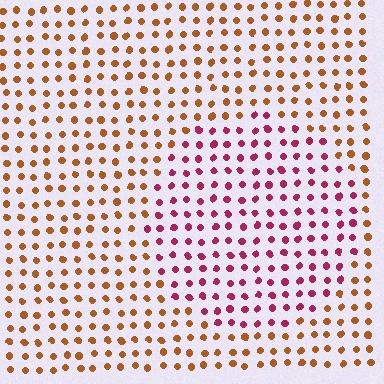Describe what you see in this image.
The image is filled with small brown elements in a uniform arrangement. A circle-shaped region is visible where the elements are tinted to a slightly different hue, forming a subtle color boundary.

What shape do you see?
I see a circle.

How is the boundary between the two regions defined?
The boundary is defined purely by a slight shift in hue (about 51 degrees). Spacing, size, and orientation are identical on both sides.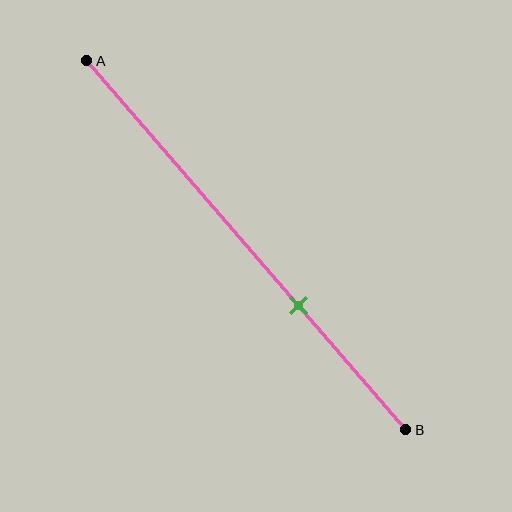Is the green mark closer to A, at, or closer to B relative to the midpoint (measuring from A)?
The green mark is closer to point B than the midpoint of segment AB.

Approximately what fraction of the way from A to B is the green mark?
The green mark is approximately 65% of the way from A to B.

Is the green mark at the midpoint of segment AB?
No, the mark is at about 65% from A, not at the 50% midpoint.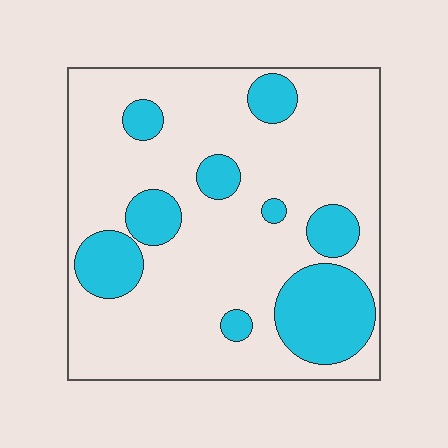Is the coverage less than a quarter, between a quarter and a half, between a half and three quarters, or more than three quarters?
Less than a quarter.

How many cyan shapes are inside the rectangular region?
9.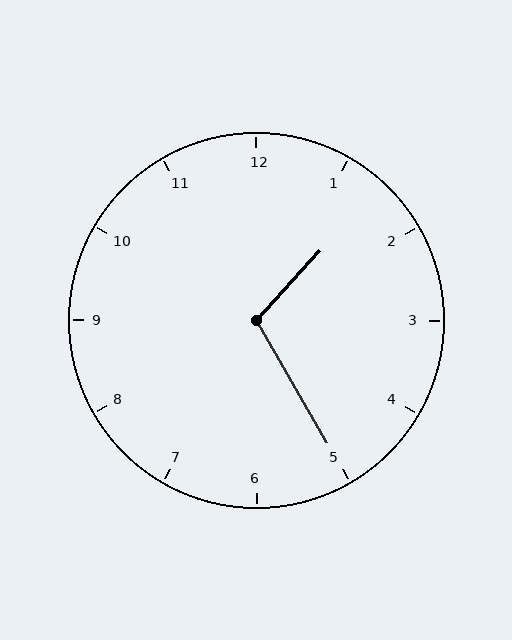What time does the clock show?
1:25.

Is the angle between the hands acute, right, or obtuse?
It is obtuse.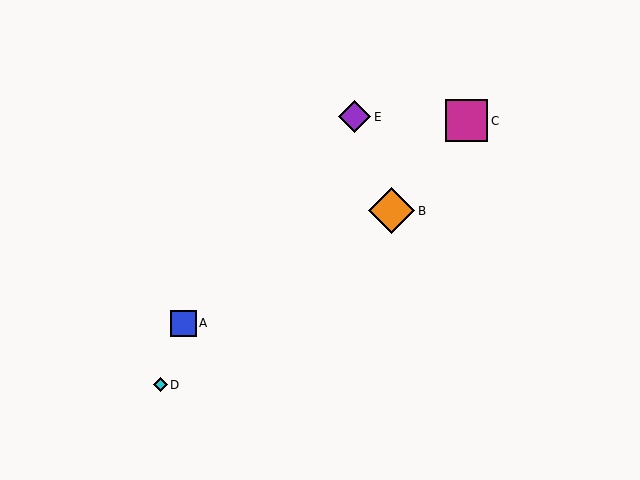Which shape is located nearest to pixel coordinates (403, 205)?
The orange diamond (labeled B) at (392, 211) is nearest to that location.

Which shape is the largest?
The orange diamond (labeled B) is the largest.